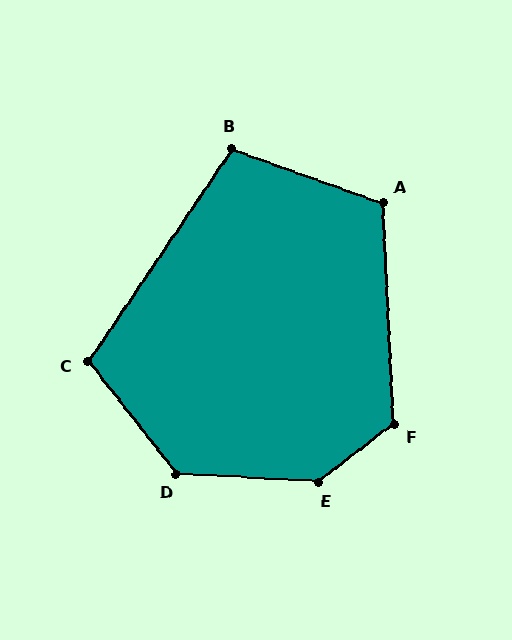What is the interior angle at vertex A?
Approximately 113 degrees (obtuse).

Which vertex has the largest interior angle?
E, at approximately 140 degrees.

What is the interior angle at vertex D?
Approximately 131 degrees (obtuse).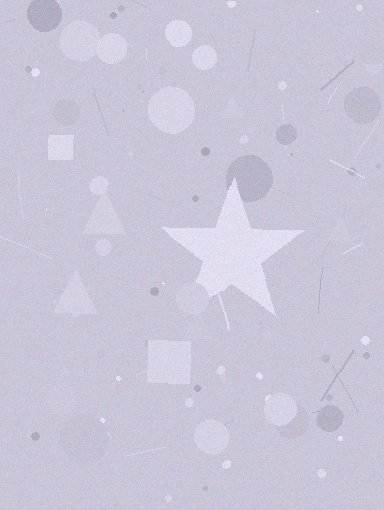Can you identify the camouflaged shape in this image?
The camouflaged shape is a star.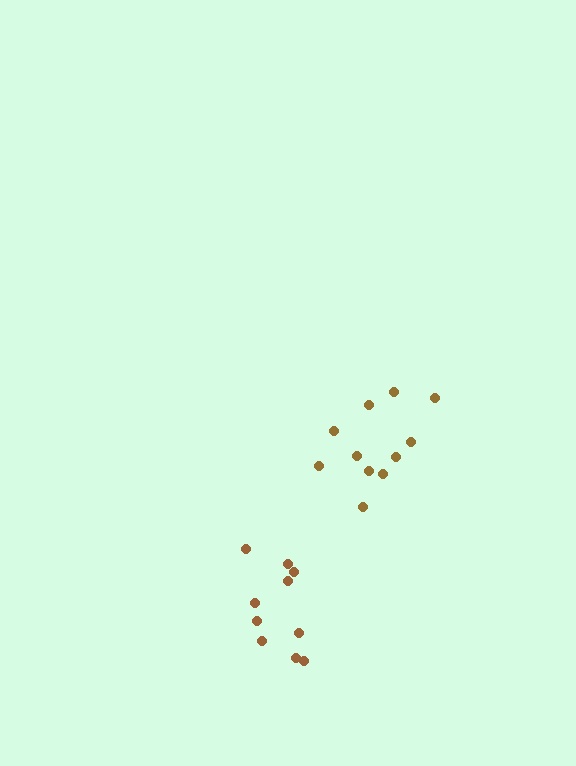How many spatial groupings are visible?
There are 2 spatial groupings.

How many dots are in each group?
Group 1: 10 dots, Group 2: 11 dots (21 total).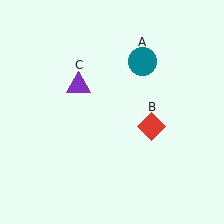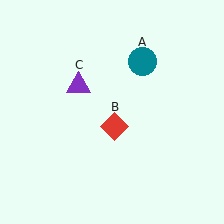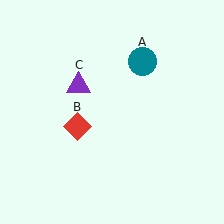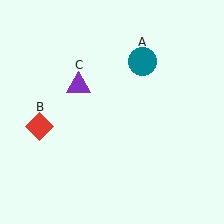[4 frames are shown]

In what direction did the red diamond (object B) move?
The red diamond (object B) moved left.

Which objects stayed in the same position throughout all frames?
Teal circle (object A) and purple triangle (object C) remained stationary.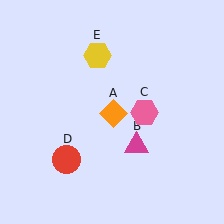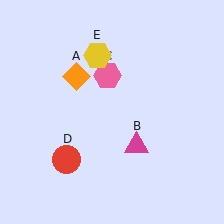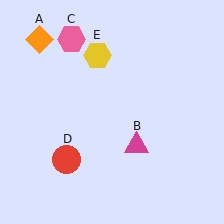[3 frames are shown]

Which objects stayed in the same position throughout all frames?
Magenta triangle (object B) and red circle (object D) and yellow hexagon (object E) remained stationary.